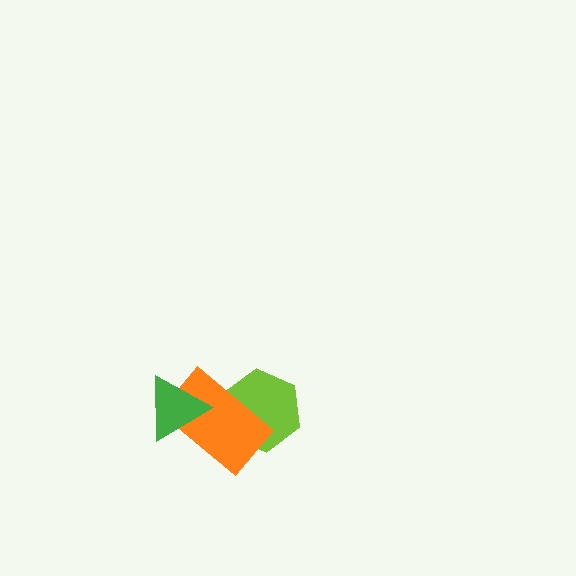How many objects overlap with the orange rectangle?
2 objects overlap with the orange rectangle.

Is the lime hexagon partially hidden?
Yes, it is partially covered by another shape.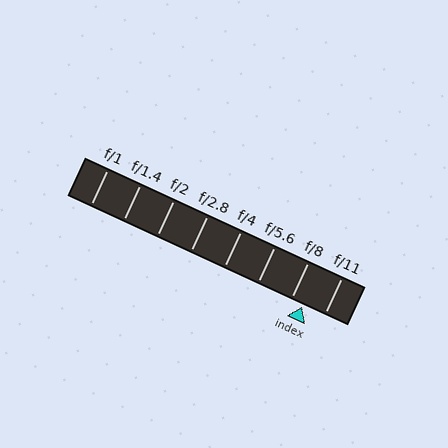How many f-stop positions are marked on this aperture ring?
There are 8 f-stop positions marked.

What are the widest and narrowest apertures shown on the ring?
The widest aperture shown is f/1 and the narrowest is f/11.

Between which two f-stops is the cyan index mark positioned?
The index mark is between f/8 and f/11.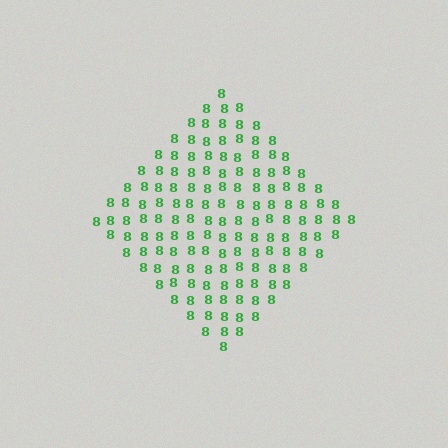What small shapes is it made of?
It is made of small digit 8's.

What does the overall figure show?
The overall figure shows a diamond.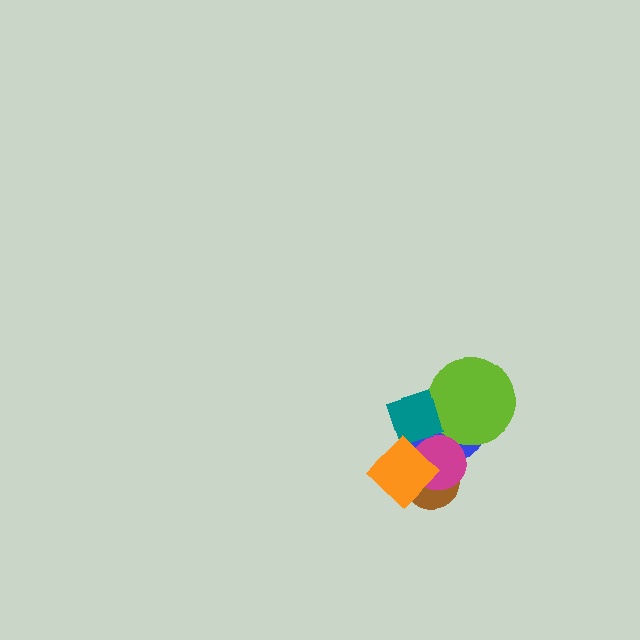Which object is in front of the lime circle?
The teal diamond is in front of the lime circle.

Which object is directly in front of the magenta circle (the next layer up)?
The teal diamond is directly in front of the magenta circle.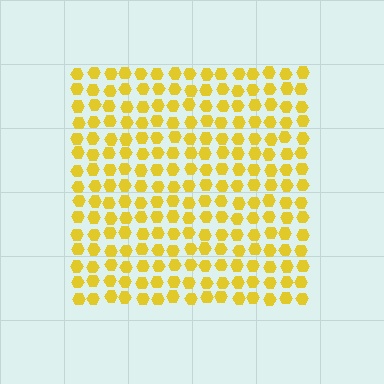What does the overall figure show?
The overall figure shows a square.